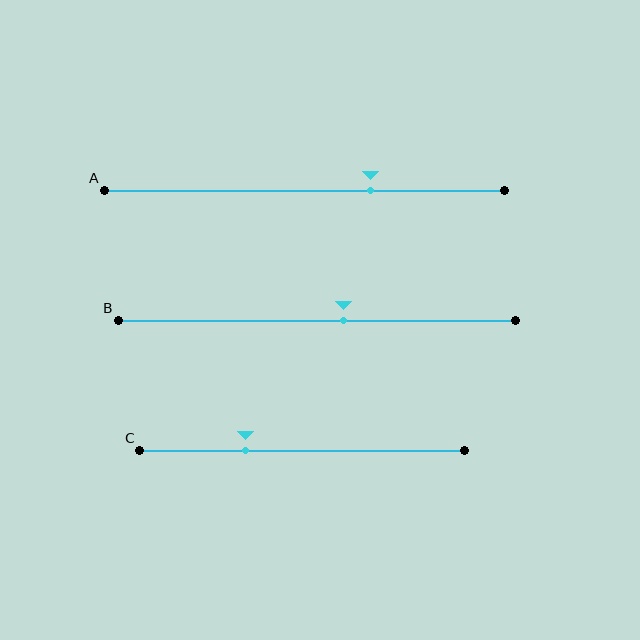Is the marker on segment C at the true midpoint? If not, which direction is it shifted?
No, the marker on segment C is shifted to the left by about 18% of the segment length.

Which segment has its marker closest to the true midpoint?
Segment B has its marker closest to the true midpoint.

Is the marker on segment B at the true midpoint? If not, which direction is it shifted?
No, the marker on segment B is shifted to the right by about 7% of the segment length.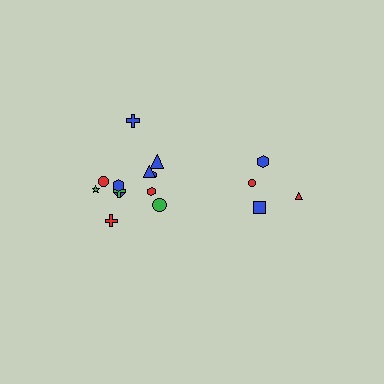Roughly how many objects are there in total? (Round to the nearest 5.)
Roughly 15 objects in total.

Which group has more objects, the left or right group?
The left group.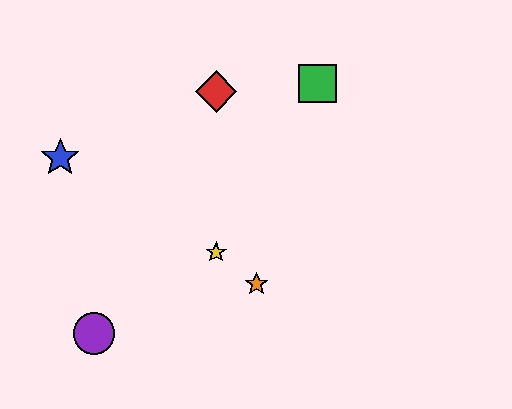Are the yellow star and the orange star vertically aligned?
No, the yellow star is at x≈216 and the orange star is at x≈257.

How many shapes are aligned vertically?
2 shapes (the red diamond, the yellow star) are aligned vertically.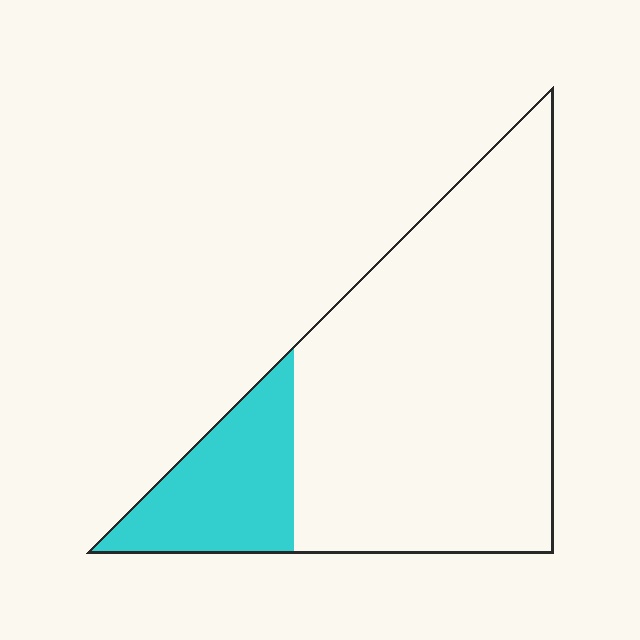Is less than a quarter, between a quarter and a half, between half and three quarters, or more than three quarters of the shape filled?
Less than a quarter.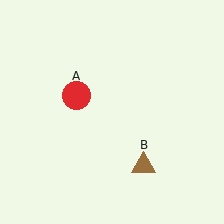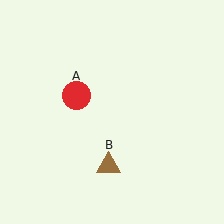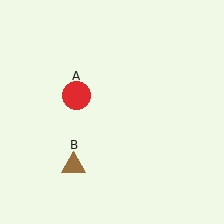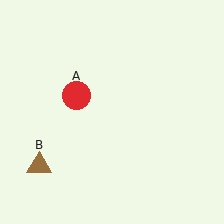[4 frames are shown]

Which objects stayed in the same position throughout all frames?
Red circle (object A) remained stationary.